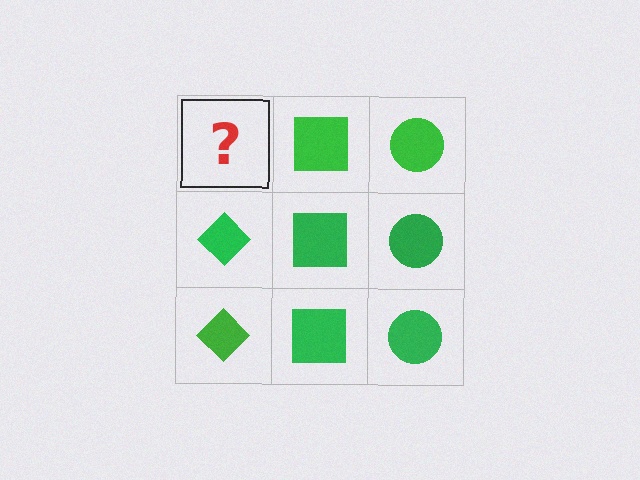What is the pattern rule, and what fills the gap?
The rule is that each column has a consistent shape. The gap should be filled with a green diamond.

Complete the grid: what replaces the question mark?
The question mark should be replaced with a green diamond.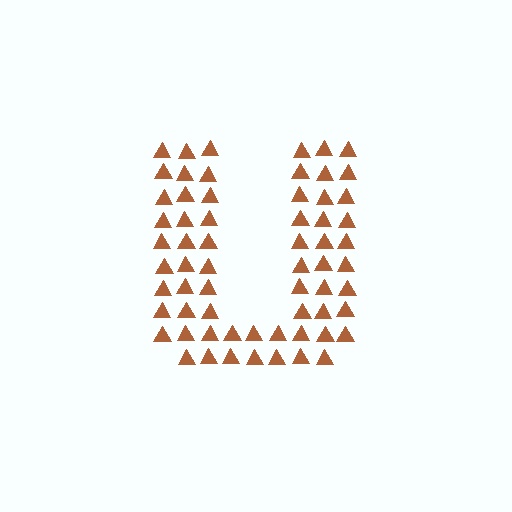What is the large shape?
The large shape is the letter U.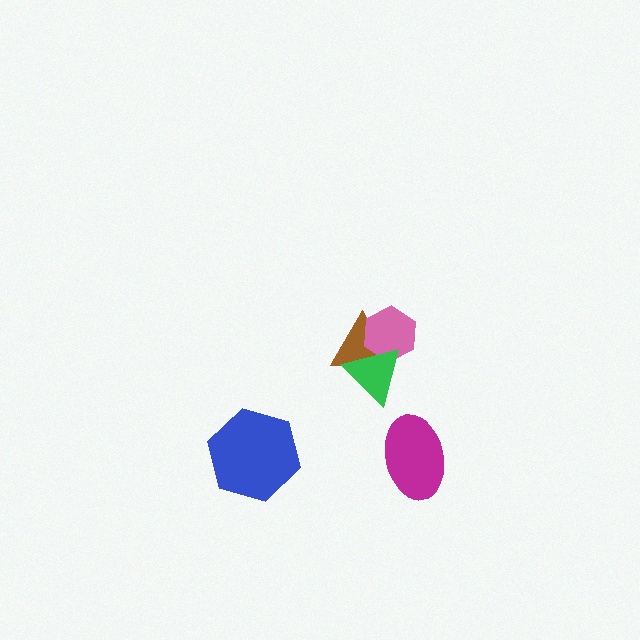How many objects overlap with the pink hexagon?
2 objects overlap with the pink hexagon.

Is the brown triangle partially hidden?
Yes, it is partially covered by another shape.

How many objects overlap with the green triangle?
2 objects overlap with the green triangle.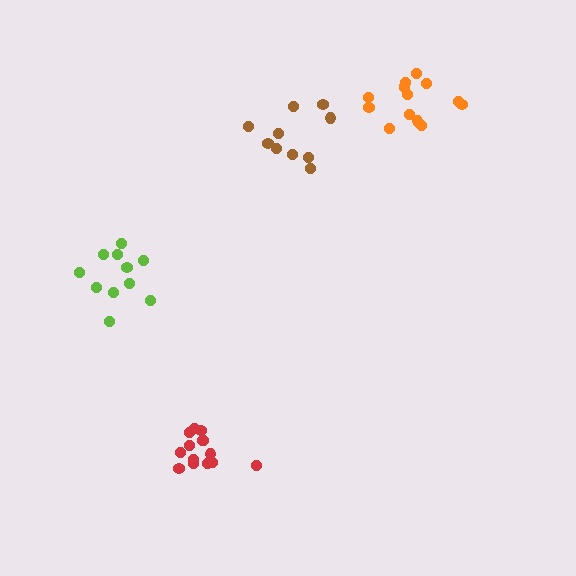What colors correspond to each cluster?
The clusters are colored: orange, lime, red, brown.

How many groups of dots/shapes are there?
There are 4 groups.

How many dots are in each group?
Group 1: 14 dots, Group 2: 11 dots, Group 3: 14 dots, Group 4: 10 dots (49 total).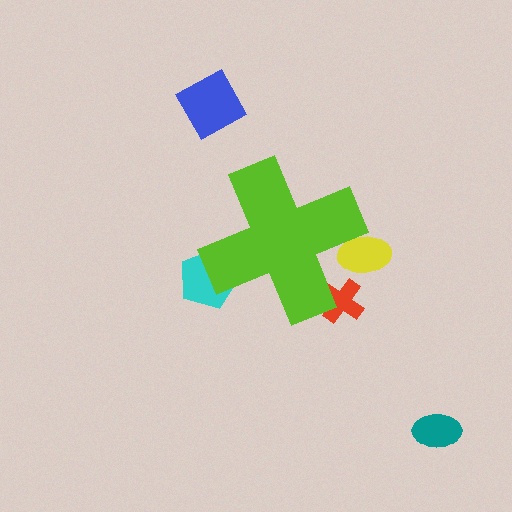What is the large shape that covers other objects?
A lime cross.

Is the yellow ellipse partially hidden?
Yes, the yellow ellipse is partially hidden behind the lime cross.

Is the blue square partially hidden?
No, the blue square is fully visible.